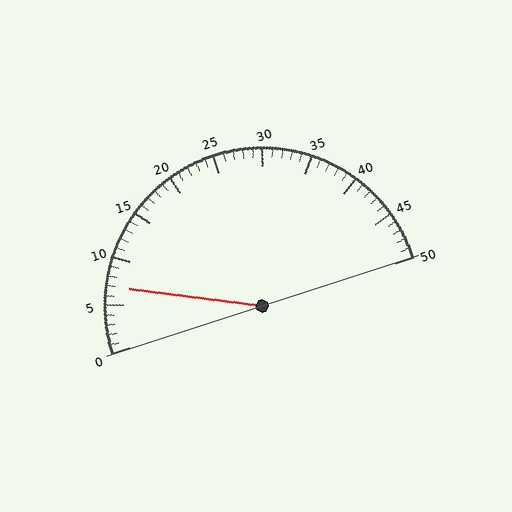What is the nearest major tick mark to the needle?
The nearest major tick mark is 5.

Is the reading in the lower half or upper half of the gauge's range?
The reading is in the lower half of the range (0 to 50).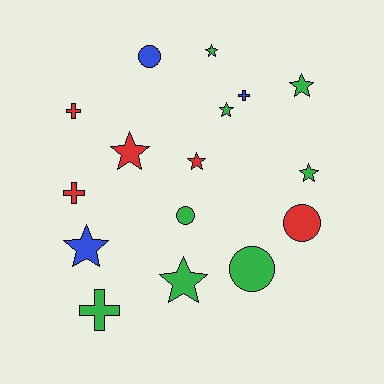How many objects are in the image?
There are 16 objects.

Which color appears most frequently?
Green, with 8 objects.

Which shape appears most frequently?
Star, with 8 objects.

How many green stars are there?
There are 5 green stars.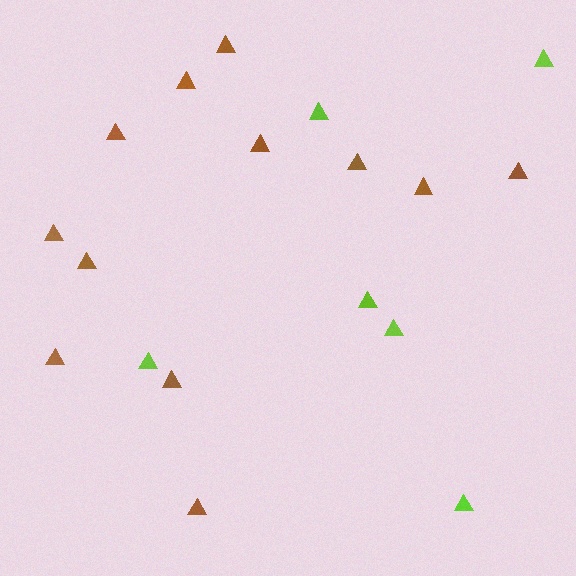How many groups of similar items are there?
There are 2 groups: one group of lime triangles (6) and one group of brown triangles (12).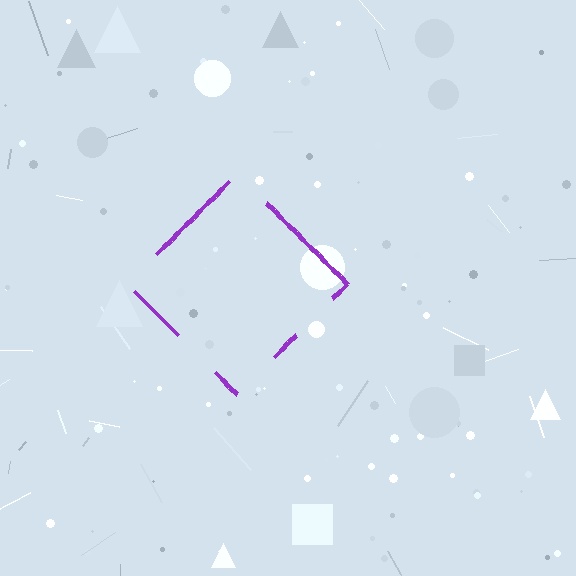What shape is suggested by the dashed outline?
The dashed outline suggests a diamond.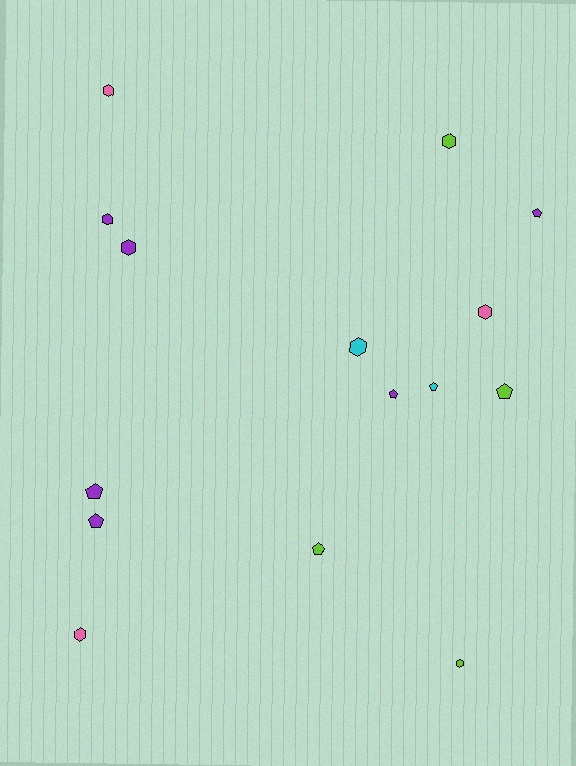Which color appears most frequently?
Purple, with 6 objects.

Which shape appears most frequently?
Hexagon, with 8 objects.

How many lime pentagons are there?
There are 2 lime pentagons.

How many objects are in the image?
There are 15 objects.